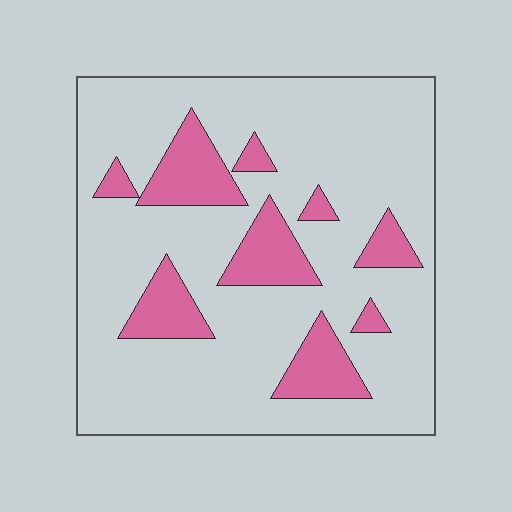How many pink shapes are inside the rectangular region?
9.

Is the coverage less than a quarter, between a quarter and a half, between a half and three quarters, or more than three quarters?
Less than a quarter.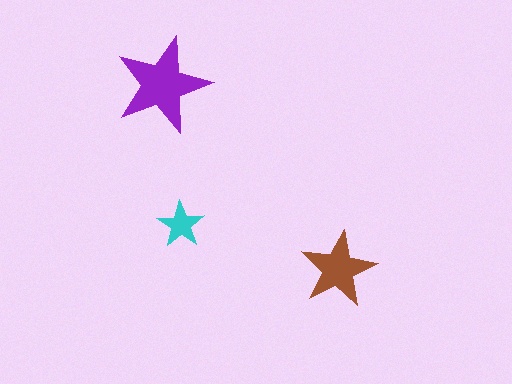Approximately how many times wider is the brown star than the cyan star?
About 1.5 times wider.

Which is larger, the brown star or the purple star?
The purple one.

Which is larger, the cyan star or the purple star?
The purple one.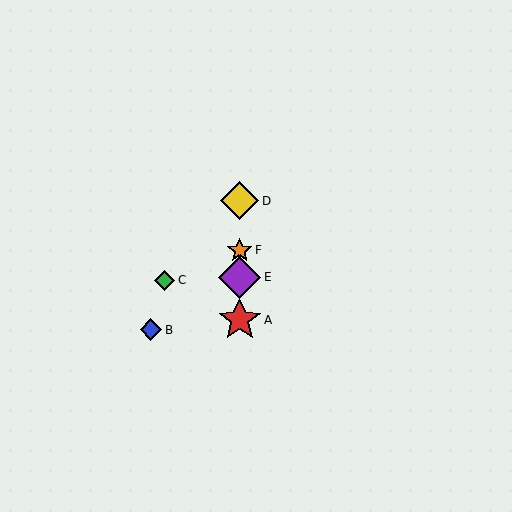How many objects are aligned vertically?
4 objects (A, D, E, F) are aligned vertically.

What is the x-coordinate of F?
Object F is at x≈240.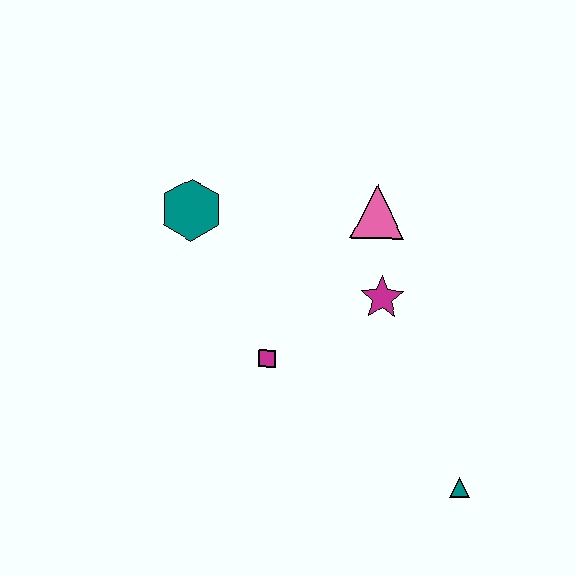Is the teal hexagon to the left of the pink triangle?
Yes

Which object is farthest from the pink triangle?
The teal triangle is farthest from the pink triangle.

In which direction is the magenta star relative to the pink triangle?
The magenta star is below the pink triangle.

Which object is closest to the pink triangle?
The magenta star is closest to the pink triangle.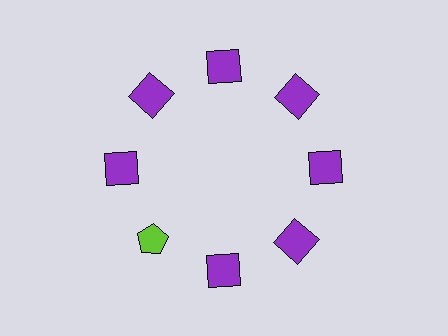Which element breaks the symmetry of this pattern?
The lime pentagon at roughly the 8 o'clock position breaks the symmetry. All other shapes are purple squares.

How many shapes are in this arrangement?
There are 8 shapes arranged in a ring pattern.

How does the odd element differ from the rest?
It differs in both color (lime instead of purple) and shape (pentagon instead of square).